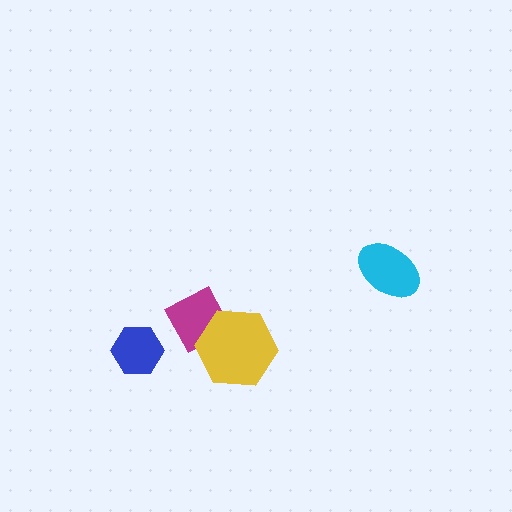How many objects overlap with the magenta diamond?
1 object overlaps with the magenta diamond.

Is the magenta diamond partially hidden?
Yes, it is partially covered by another shape.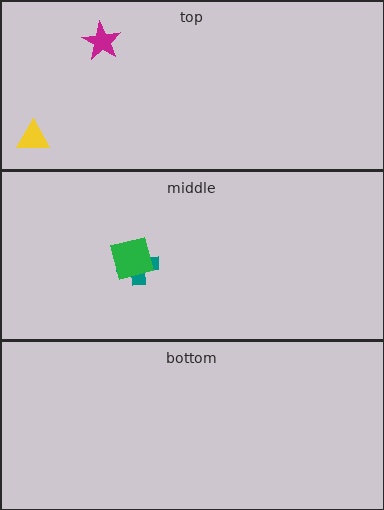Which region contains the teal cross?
The middle region.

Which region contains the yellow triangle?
The top region.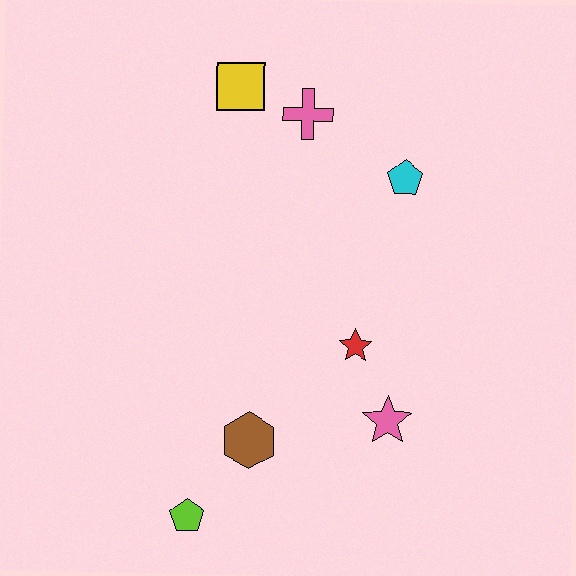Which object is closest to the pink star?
The red star is closest to the pink star.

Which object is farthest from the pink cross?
The lime pentagon is farthest from the pink cross.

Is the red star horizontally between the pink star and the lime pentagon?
Yes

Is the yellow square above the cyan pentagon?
Yes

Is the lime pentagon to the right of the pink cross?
No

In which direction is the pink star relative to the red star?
The pink star is below the red star.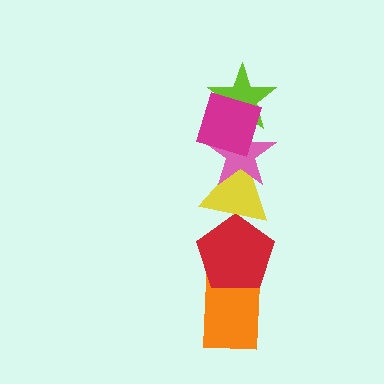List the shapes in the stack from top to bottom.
From top to bottom: the magenta square, the lime star, the pink star, the yellow triangle, the red pentagon, the orange rectangle.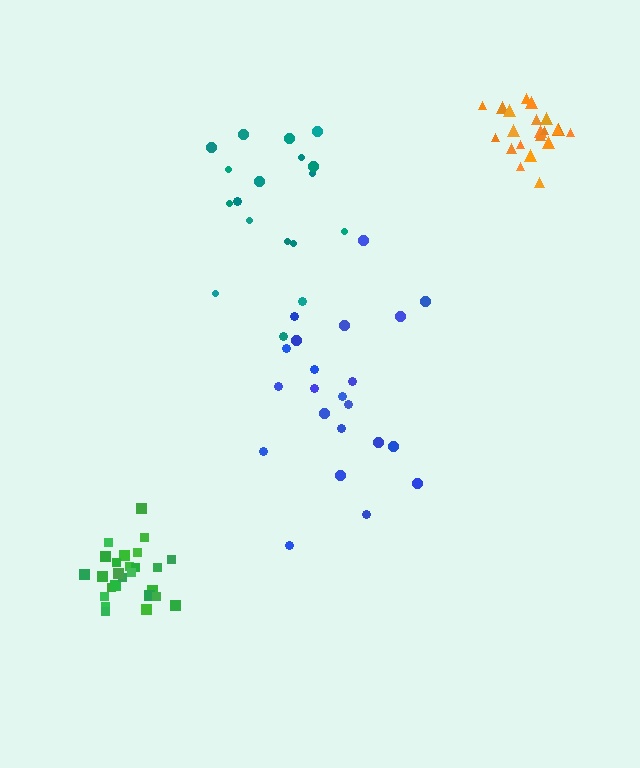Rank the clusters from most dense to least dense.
orange, green, teal, blue.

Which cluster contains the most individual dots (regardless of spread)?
Green (26).